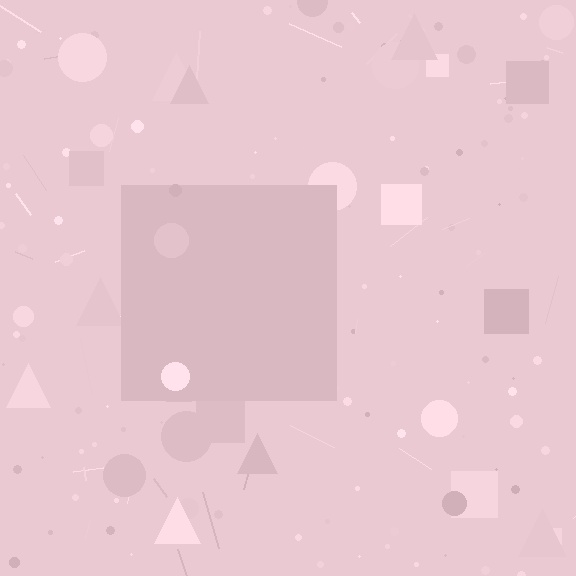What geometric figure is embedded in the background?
A square is embedded in the background.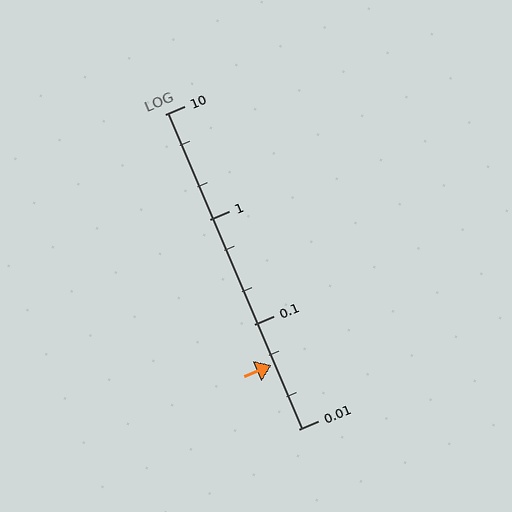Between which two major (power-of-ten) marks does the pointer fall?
The pointer is between 0.01 and 0.1.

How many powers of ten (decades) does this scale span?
The scale spans 3 decades, from 0.01 to 10.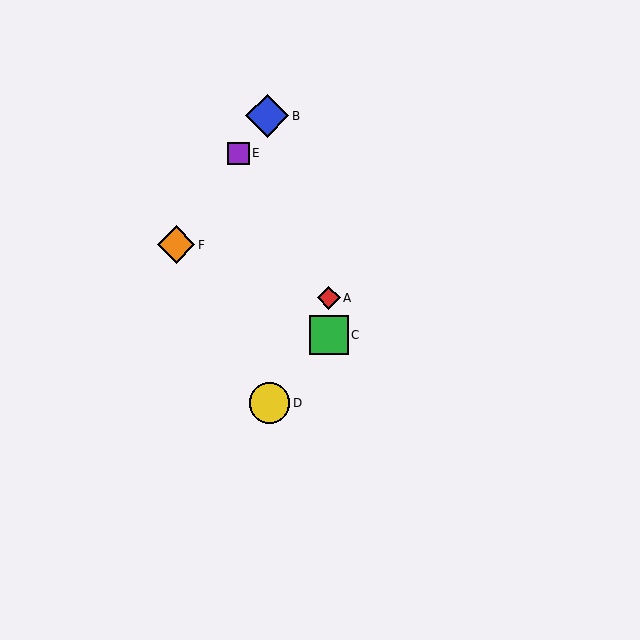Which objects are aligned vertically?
Objects A, C are aligned vertically.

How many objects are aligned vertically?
2 objects (A, C) are aligned vertically.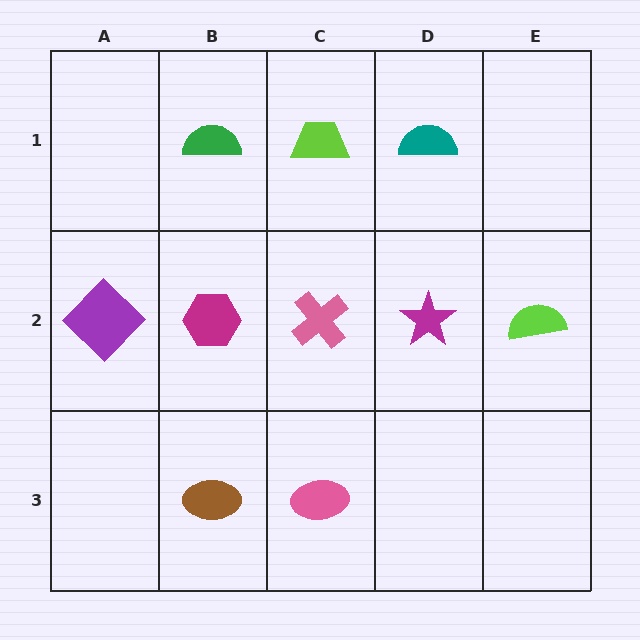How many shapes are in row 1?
3 shapes.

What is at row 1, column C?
A lime trapezoid.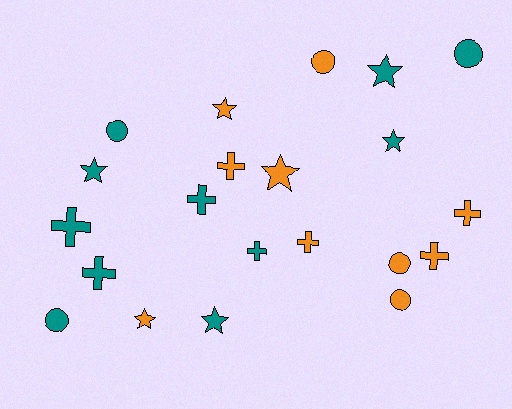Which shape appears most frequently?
Cross, with 8 objects.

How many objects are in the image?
There are 21 objects.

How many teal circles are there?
There are 3 teal circles.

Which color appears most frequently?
Teal, with 11 objects.